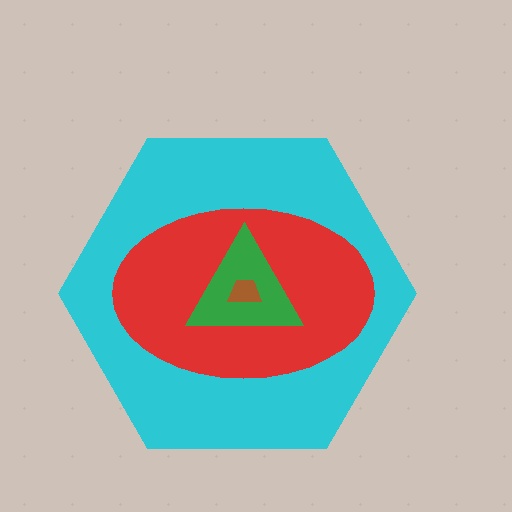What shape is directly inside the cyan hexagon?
The red ellipse.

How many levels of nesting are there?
4.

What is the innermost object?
The brown trapezoid.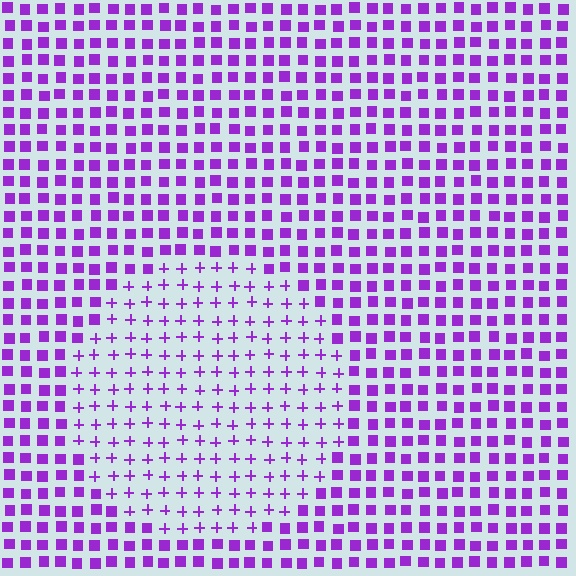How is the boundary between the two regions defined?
The boundary is defined by a change in element shape: plus signs inside vs. squares outside. All elements share the same color and spacing.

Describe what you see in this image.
The image is filled with small purple elements arranged in a uniform grid. A circle-shaped region contains plus signs, while the surrounding area contains squares. The boundary is defined purely by the change in element shape.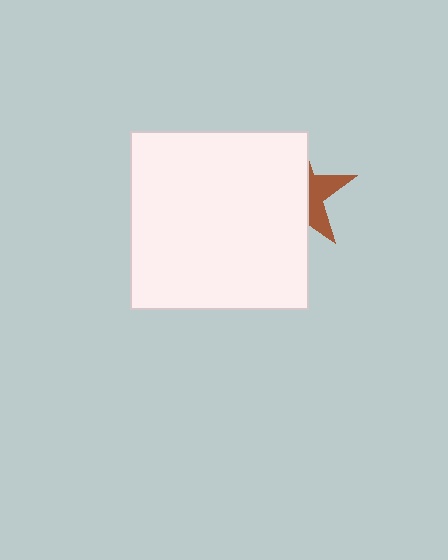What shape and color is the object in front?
The object in front is a white square.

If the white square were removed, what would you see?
You would see the complete brown star.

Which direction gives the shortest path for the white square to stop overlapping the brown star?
Moving left gives the shortest separation.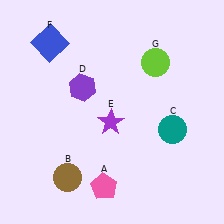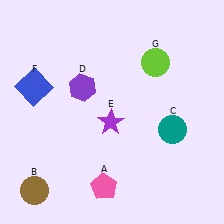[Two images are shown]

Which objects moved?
The objects that moved are: the brown circle (B), the blue square (F).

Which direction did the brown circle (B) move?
The brown circle (B) moved left.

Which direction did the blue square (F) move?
The blue square (F) moved down.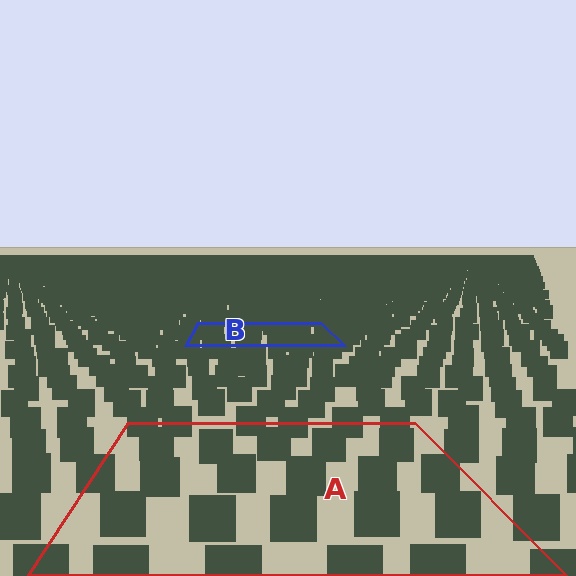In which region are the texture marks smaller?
The texture marks are smaller in region B, because it is farther away.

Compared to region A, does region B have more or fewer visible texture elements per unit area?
Region B has more texture elements per unit area — they are packed more densely because it is farther away.